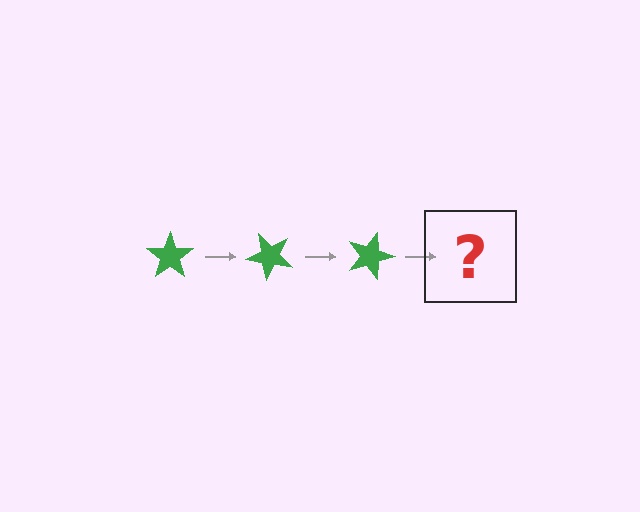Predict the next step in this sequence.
The next step is a green star rotated 135 degrees.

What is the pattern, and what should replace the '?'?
The pattern is that the star rotates 45 degrees each step. The '?' should be a green star rotated 135 degrees.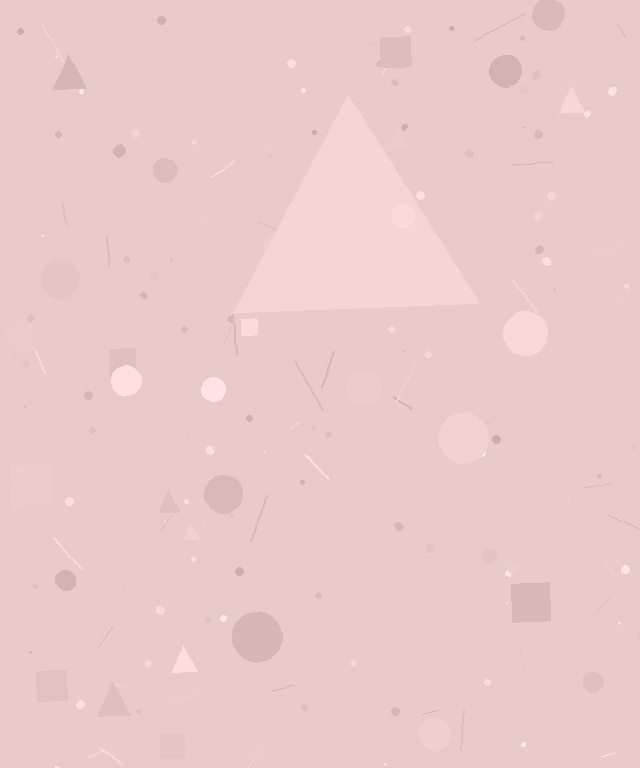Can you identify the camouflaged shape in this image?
The camouflaged shape is a triangle.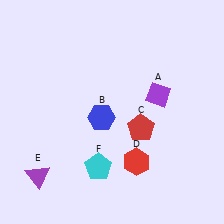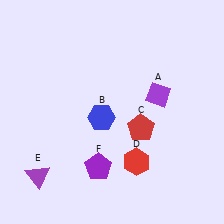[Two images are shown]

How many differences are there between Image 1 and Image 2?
There is 1 difference between the two images.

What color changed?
The pentagon (F) changed from cyan in Image 1 to purple in Image 2.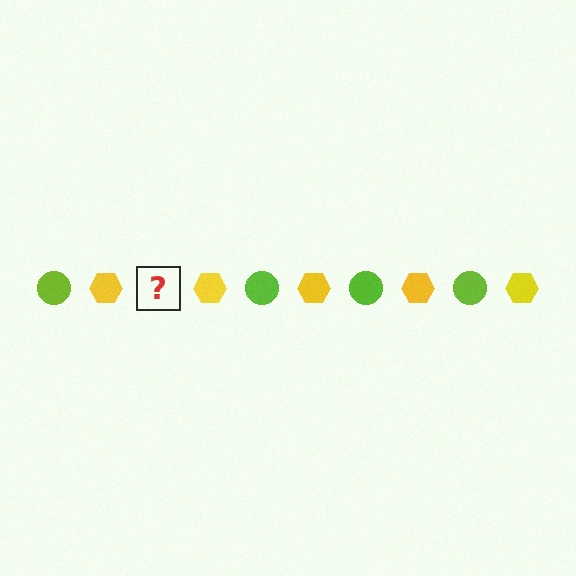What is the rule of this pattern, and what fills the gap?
The rule is that the pattern alternates between lime circle and yellow hexagon. The gap should be filled with a lime circle.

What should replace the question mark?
The question mark should be replaced with a lime circle.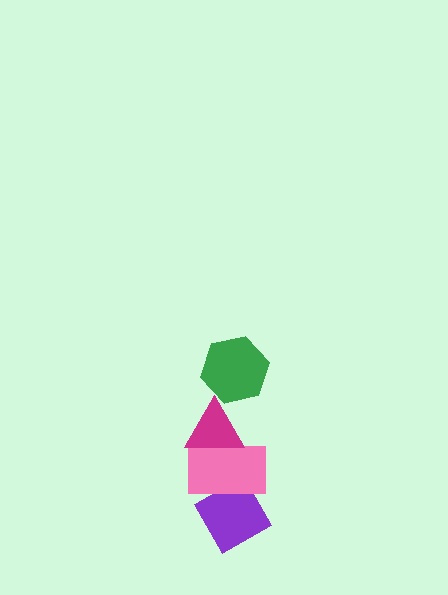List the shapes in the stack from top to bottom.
From top to bottom: the green hexagon, the magenta triangle, the pink rectangle, the purple diamond.